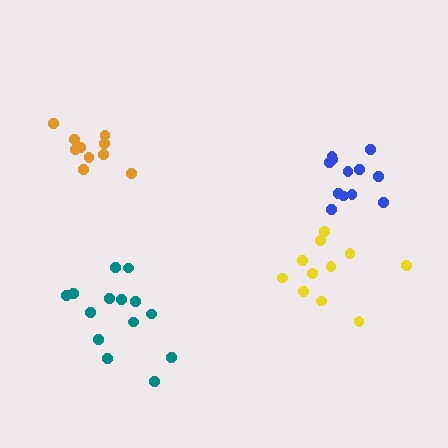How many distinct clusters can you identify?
There are 4 distinct clusters.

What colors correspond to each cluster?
The clusters are colored: teal, orange, yellow, blue.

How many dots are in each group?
Group 1: 14 dots, Group 2: 10 dots, Group 3: 11 dots, Group 4: 12 dots (47 total).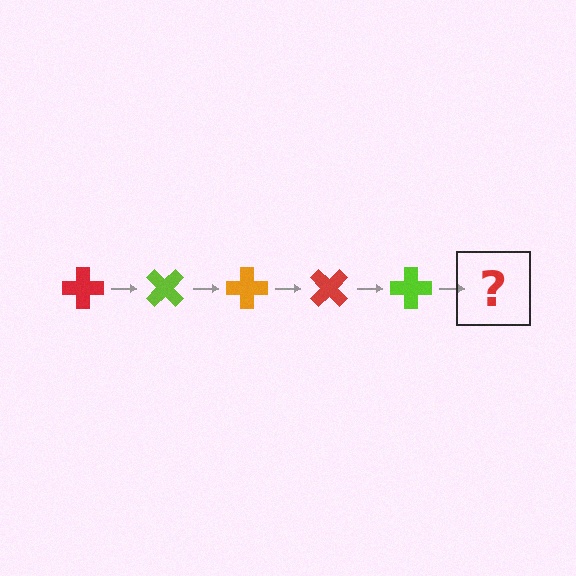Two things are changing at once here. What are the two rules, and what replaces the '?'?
The two rules are that it rotates 45 degrees each step and the color cycles through red, lime, and orange. The '?' should be an orange cross, rotated 225 degrees from the start.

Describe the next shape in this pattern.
It should be an orange cross, rotated 225 degrees from the start.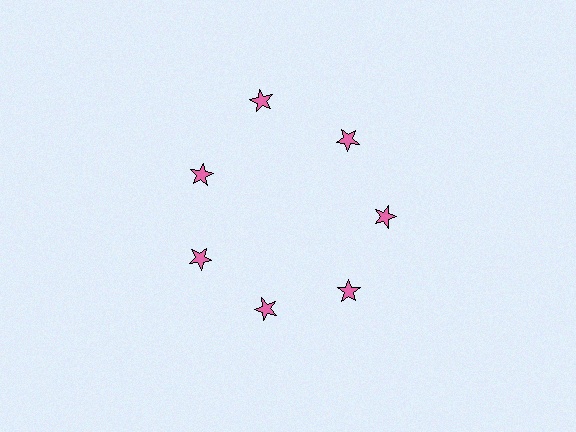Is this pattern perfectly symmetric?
No. The 7 pink stars are arranged in a ring, but one element near the 12 o'clock position is pushed outward from the center, breaking the 7-fold rotational symmetry.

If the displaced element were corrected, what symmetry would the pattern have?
It would have 7-fold rotational symmetry — the pattern would map onto itself every 51 degrees.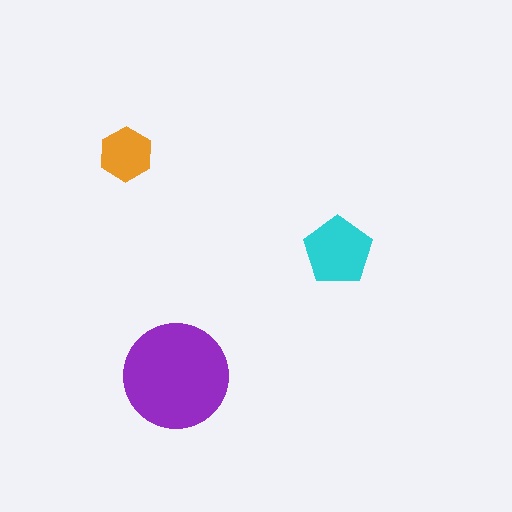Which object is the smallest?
The orange hexagon.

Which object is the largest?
The purple circle.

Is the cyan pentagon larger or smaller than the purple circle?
Smaller.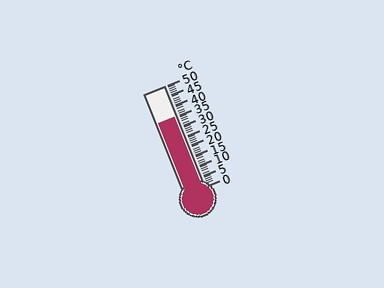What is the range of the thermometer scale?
The thermometer scale ranges from 0°C to 50°C.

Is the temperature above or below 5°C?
The temperature is above 5°C.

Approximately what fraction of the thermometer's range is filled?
The thermometer is filled to approximately 70% of its range.